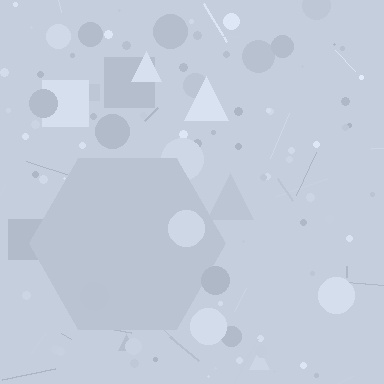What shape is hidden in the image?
A hexagon is hidden in the image.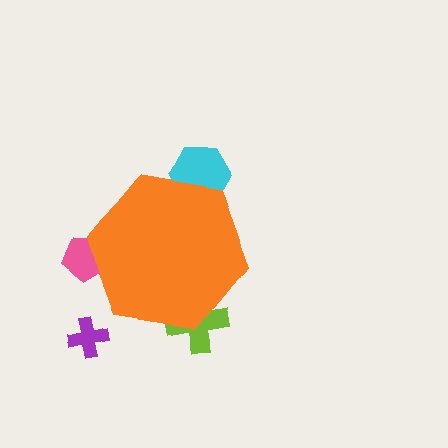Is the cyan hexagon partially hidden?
Yes, the cyan hexagon is partially hidden behind the orange hexagon.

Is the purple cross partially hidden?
No, the purple cross is fully visible.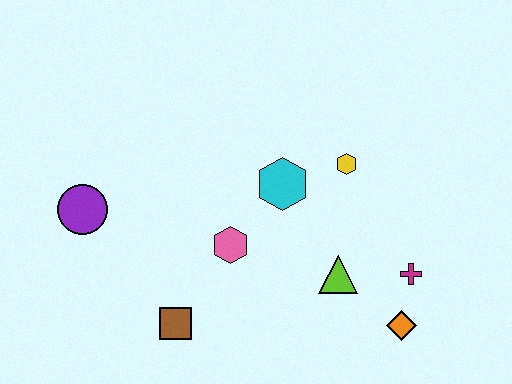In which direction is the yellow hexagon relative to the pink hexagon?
The yellow hexagon is to the right of the pink hexagon.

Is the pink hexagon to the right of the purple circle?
Yes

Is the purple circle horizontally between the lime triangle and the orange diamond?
No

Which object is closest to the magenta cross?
The orange diamond is closest to the magenta cross.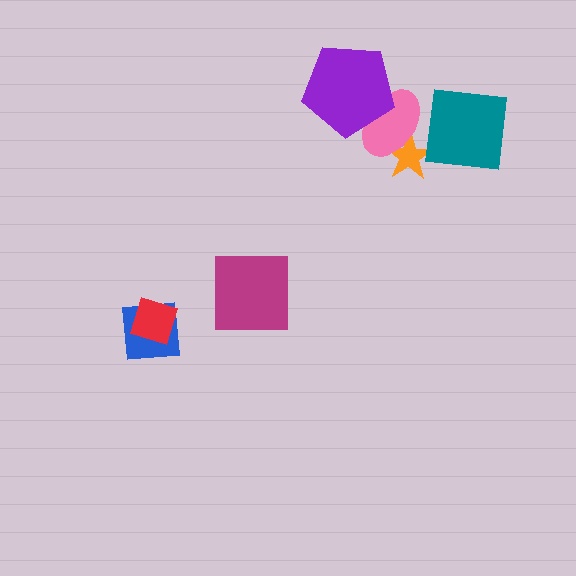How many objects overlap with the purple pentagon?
1 object overlaps with the purple pentagon.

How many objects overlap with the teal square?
0 objects overlap with the teal square.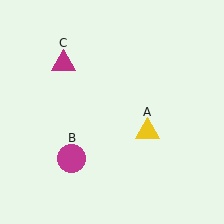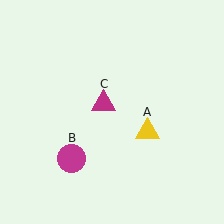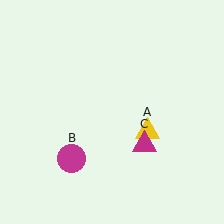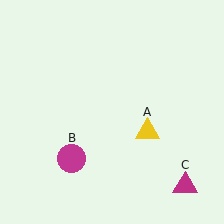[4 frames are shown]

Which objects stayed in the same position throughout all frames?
Yellow triangle (object A) and magenta circle (object B) remained stationary.